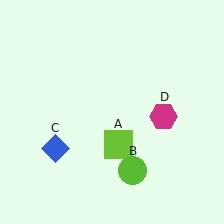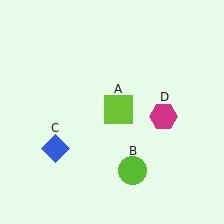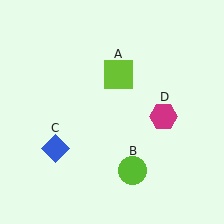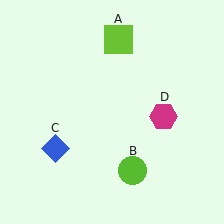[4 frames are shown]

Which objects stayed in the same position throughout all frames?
Lime circle (object B) and blue diamond (object C) and magenta hexagon (object D) remained stationary.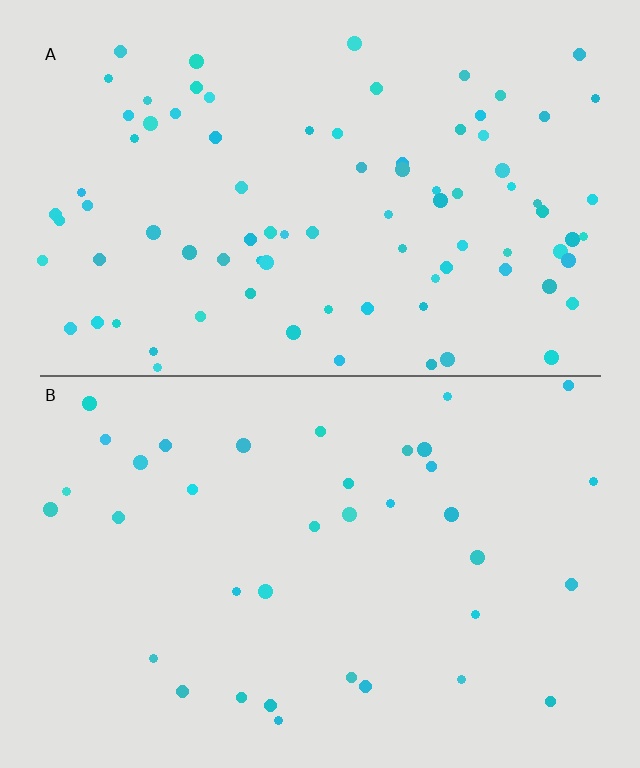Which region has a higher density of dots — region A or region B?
A (the top).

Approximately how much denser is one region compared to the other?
Approximately 2.3× — region A over region B.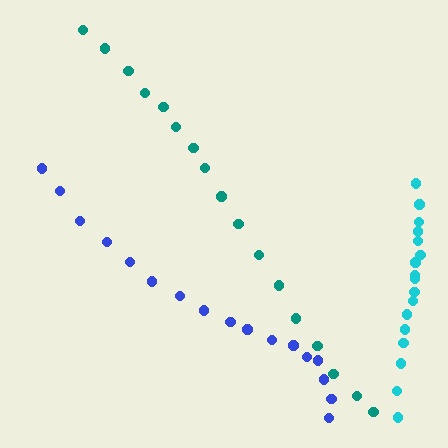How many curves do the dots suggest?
There are 3 distinct paths.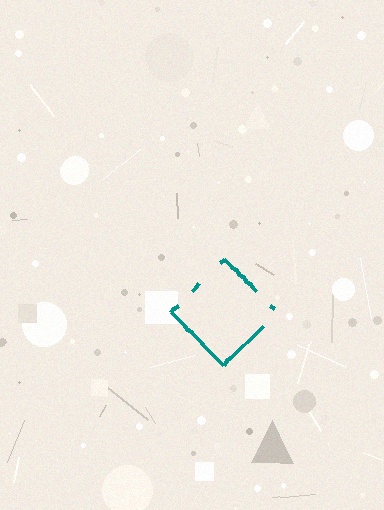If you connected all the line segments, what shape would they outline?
They would outline a diamond.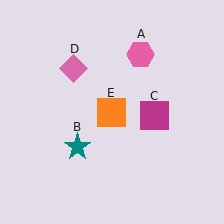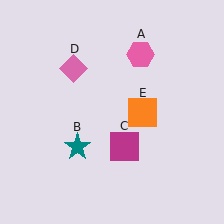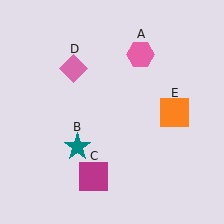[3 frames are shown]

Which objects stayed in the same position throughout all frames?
Pink hexagon (object A) and teal star (object B) and pink diamond (object D) remained stationary.